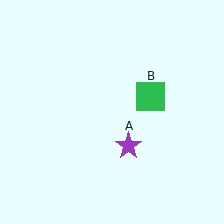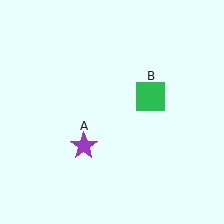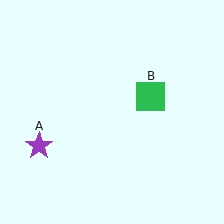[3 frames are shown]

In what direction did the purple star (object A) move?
The purple star (object A) moved left.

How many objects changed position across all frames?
1 object changed position: purple star (object A).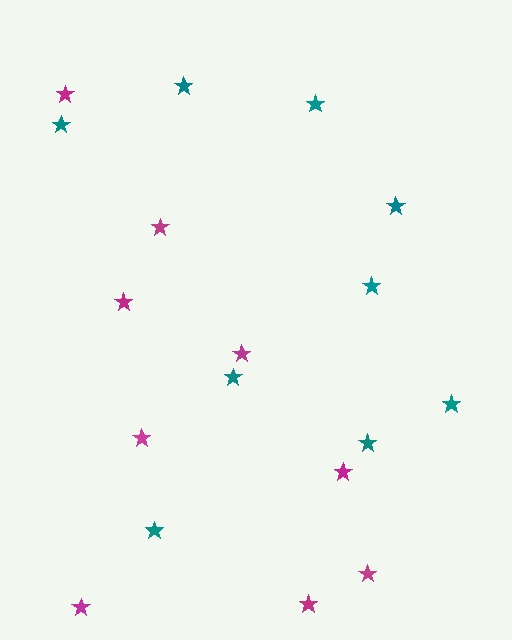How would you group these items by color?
There are 2 groups: one group of teal stars (9) and one group of magenta stars (9).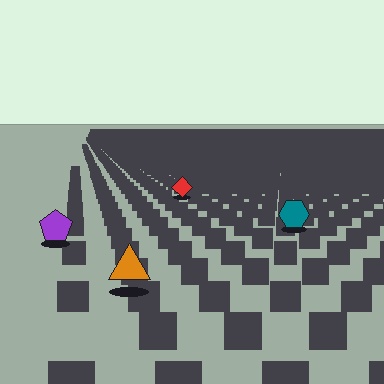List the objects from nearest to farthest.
From nearest to farthest: the orange triangle, the purple pentagon, the teal hexagon, the red diamond.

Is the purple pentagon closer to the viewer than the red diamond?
Yes. The purple pentagon is closer — you can tell from the texture gradient: the ground texture is coarser near it.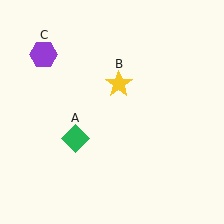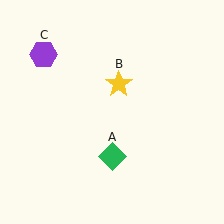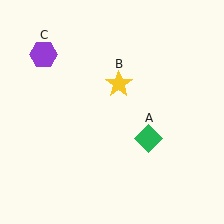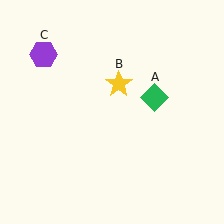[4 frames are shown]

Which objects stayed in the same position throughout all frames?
Yellow star (object B) and purple hexagon (object C) remained stationary.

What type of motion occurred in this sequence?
The green diamond (object A) rotated counterclockwise around the center of the scene.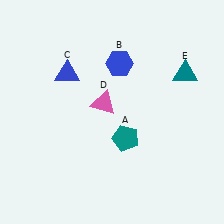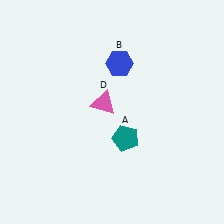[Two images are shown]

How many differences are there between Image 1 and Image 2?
There are 2 differences between the two images.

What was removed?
The blue triangle (C), the teal triangle (E) were removed in Image 2.